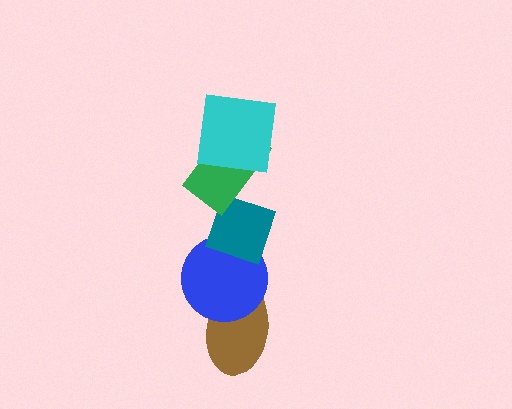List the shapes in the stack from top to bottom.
From top to bottom: the cyan square, the green rectangle, the teal diamond, the blue circle, the brown ellipse.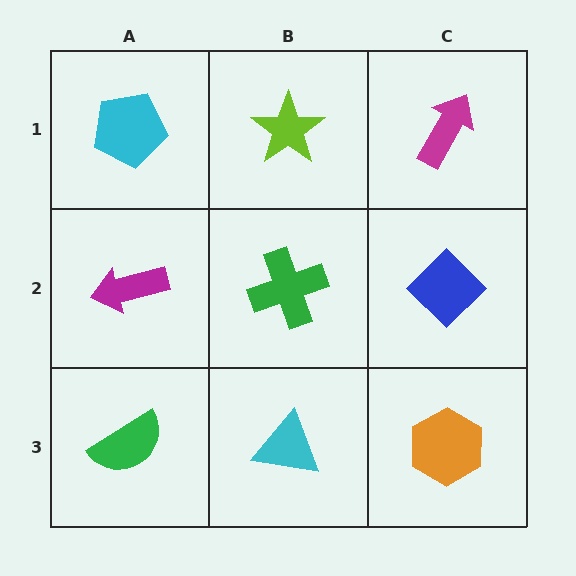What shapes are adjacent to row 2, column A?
A cyan pentagon (row 1, column A), a green semicircle (row 3, column A), a green cross (row 2, column B).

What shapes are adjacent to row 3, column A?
A magenta arrow (row 2, column A), a cyan triangle (row 3, column B).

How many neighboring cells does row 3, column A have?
2.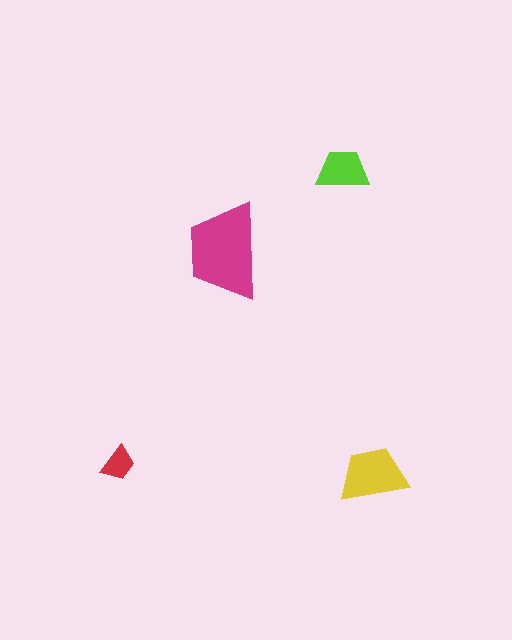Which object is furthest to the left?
The red trapezoid is leftmost.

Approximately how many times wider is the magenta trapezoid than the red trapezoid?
About 2.5 times wider.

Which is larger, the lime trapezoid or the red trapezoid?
The lime one.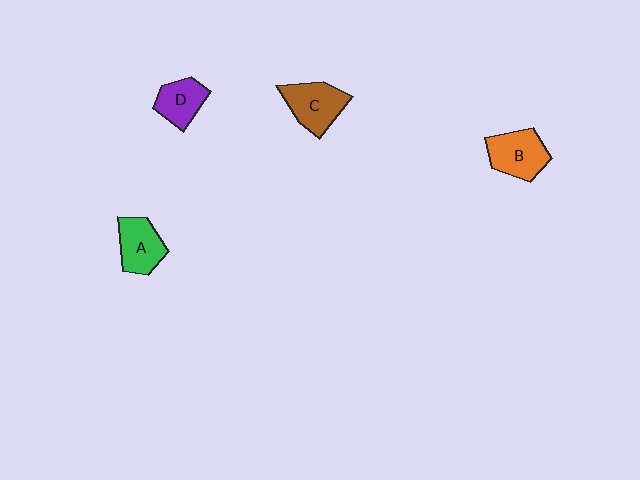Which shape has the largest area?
Shape C (brown).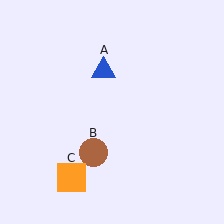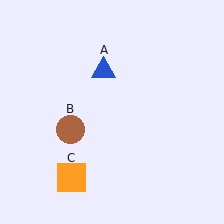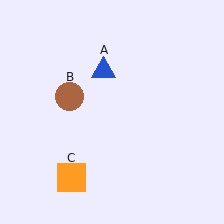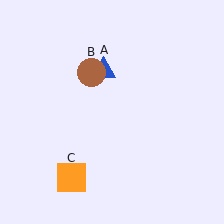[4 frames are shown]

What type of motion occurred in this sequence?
The brown circle (object B) rotated clockwise around the center of the scene.